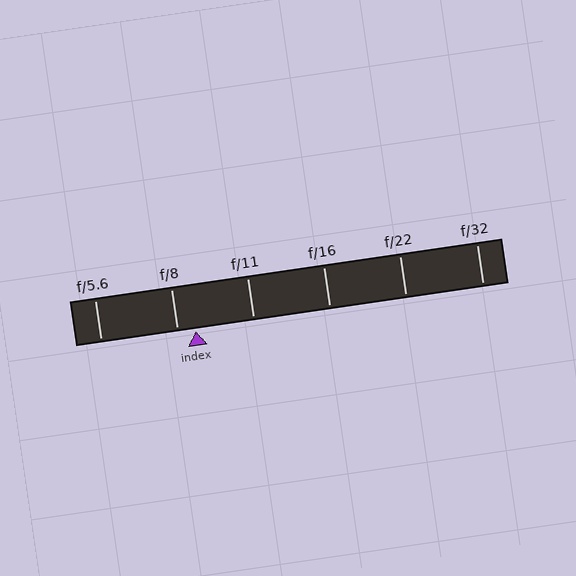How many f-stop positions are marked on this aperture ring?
There are 6 f-stop positions marked.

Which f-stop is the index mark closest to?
The index mark is closest to f/8.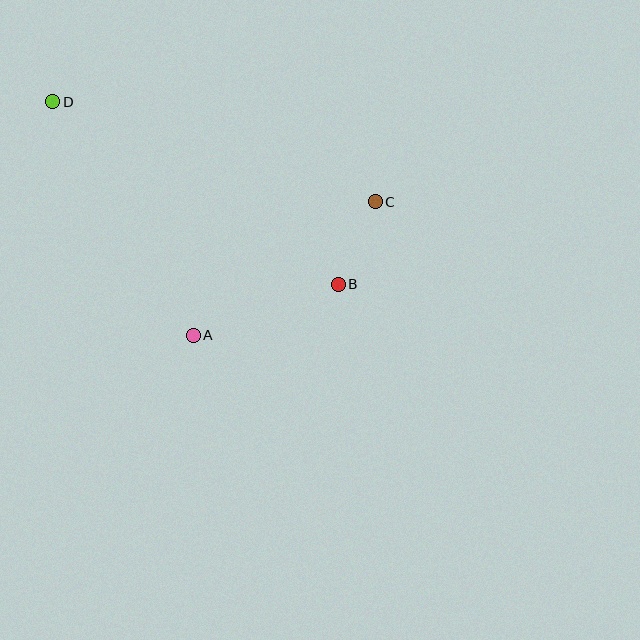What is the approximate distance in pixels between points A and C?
The distance between A and C is approximately 226 pixels.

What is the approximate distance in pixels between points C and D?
The distance between C and D is approximately 338 pixels.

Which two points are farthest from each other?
Points B and D are farthest from each other.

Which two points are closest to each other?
Points B and C are closest to each other.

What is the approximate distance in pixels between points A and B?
The distance between A and B is approximately 154 pixels.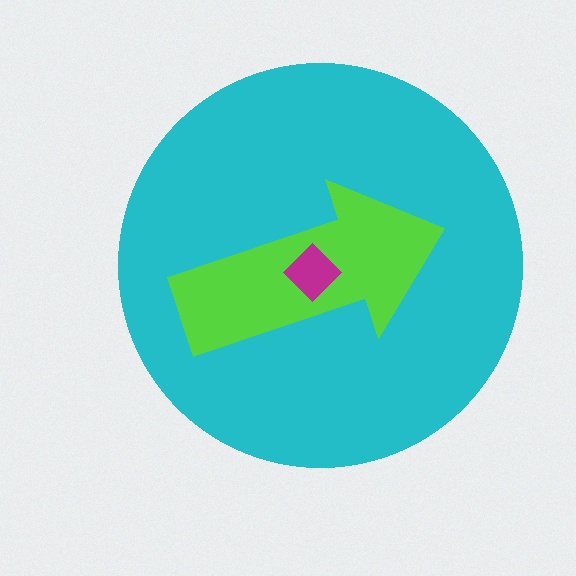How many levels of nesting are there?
3.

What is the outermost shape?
The cyan circle.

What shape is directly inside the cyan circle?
The lime arrow.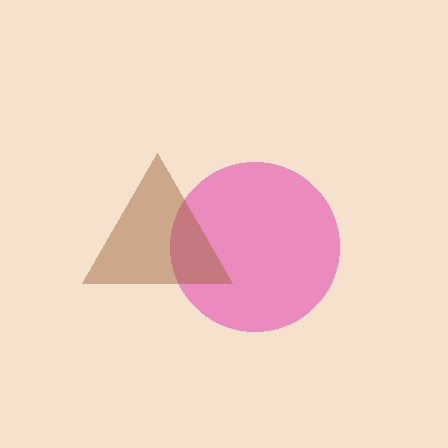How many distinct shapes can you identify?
There are 2 distinct shapes: a pink circle, a brown triangle.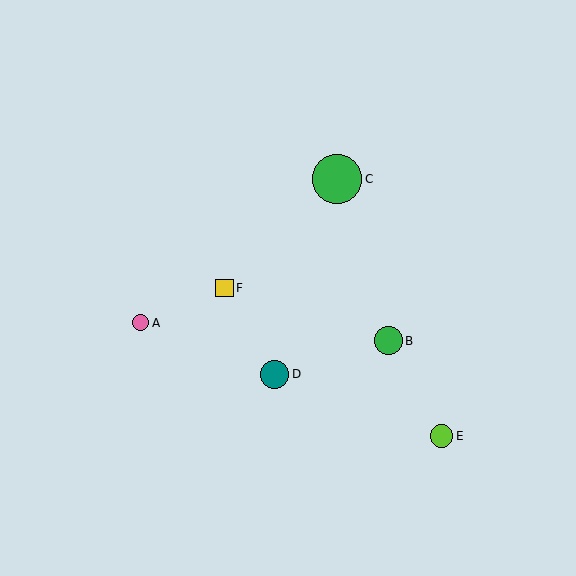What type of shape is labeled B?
Shape B is a green circle.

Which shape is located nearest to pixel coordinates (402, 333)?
The green circle (labeled B) at (388, 341) is nearest to that location.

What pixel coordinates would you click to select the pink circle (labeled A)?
Click at (141, 323) to select the pink circle A.